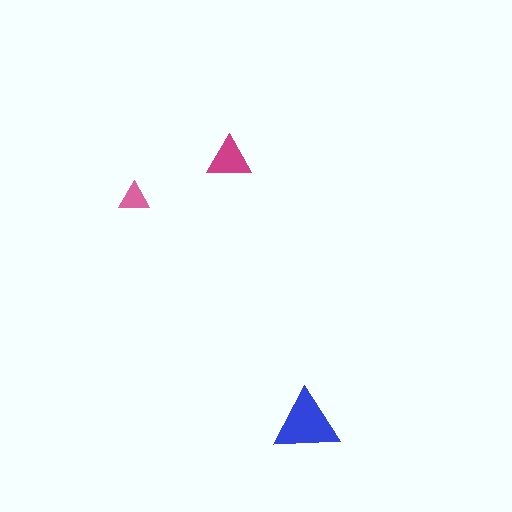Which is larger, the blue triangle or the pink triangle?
The blue one.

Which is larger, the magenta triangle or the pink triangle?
The magenta one.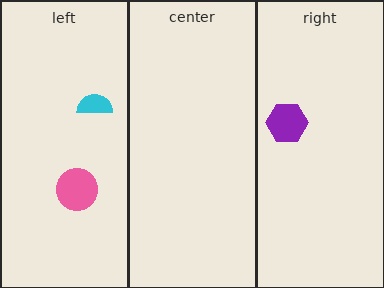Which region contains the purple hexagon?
The right region.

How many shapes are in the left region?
2.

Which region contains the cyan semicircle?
The left region.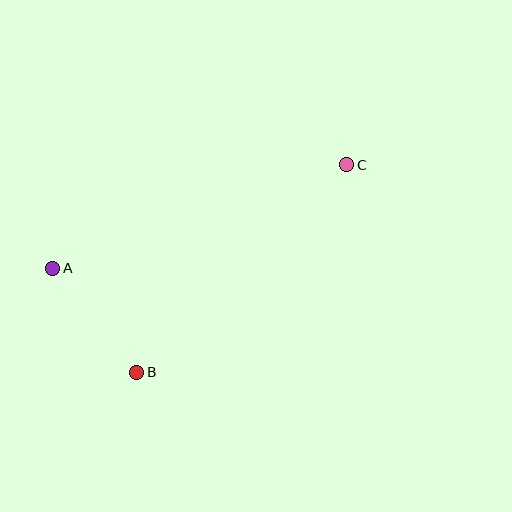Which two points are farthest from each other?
Points A and C are farthest from each other.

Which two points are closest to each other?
Points A and B are closest to each other.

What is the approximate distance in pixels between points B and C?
The distance between B and C is approximately 295 pixels.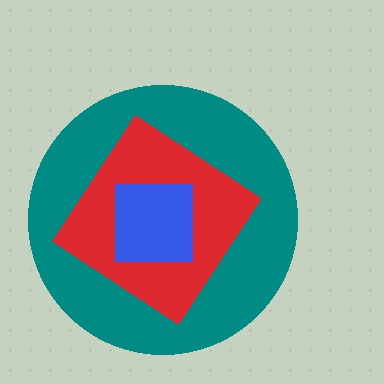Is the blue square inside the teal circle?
Yes.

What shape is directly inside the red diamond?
The blue square.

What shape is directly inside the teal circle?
The red diamond.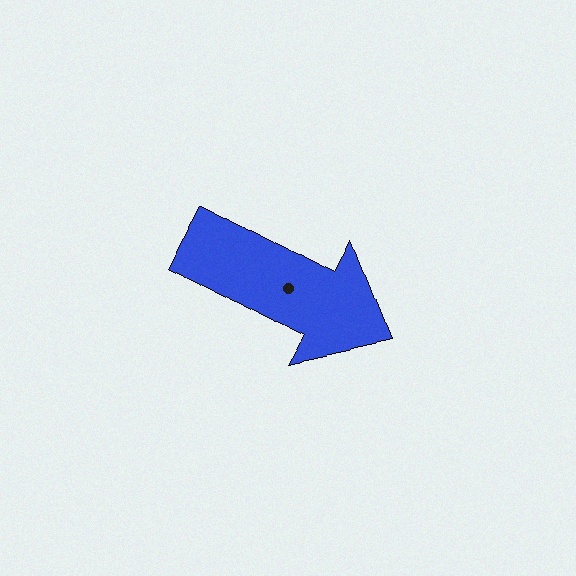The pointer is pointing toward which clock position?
Roughly 4 o'clock.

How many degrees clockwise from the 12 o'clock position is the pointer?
Approximately 118 degrees.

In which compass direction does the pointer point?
Southeast.